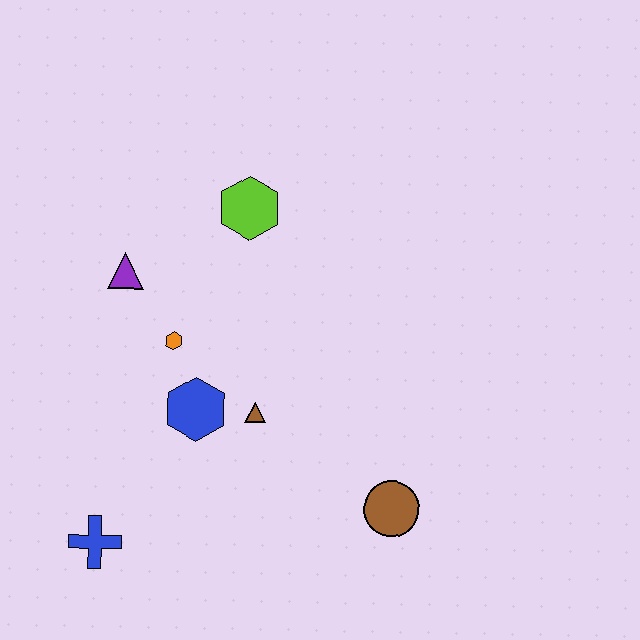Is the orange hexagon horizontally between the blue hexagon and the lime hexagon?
No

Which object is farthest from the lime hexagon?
The blue cross is farthest from the lime hexagon.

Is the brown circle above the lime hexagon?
No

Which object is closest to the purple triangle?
The orange hexagon is closest to the purple triangle.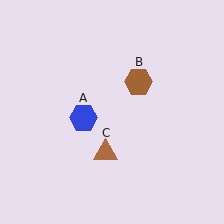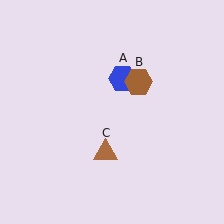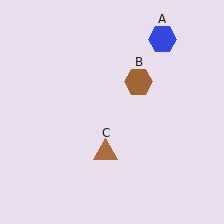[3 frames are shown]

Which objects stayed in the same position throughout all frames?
Brown hexagon (object B) and brown triangle (object C) remained stationary.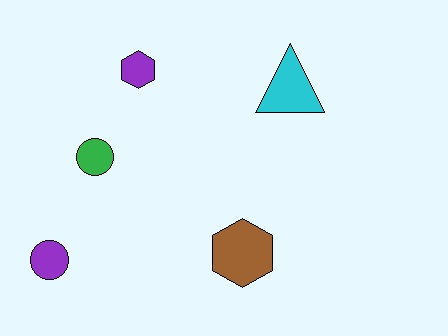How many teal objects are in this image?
There are no teal objects.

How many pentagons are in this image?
There are no pentagons.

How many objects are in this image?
There are 5 objects.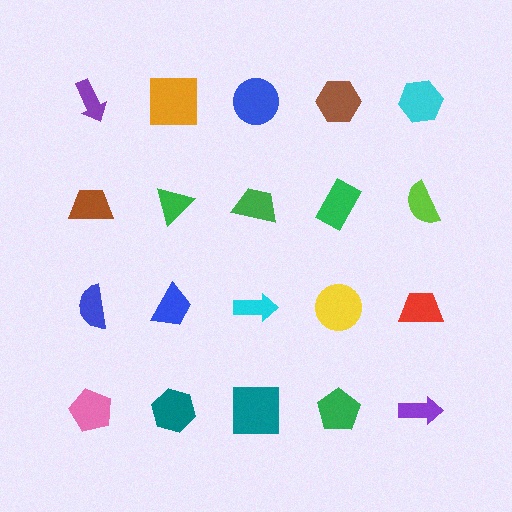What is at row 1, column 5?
A cyan hexagon.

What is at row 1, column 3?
A blue circle.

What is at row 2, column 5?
A lime semicircle.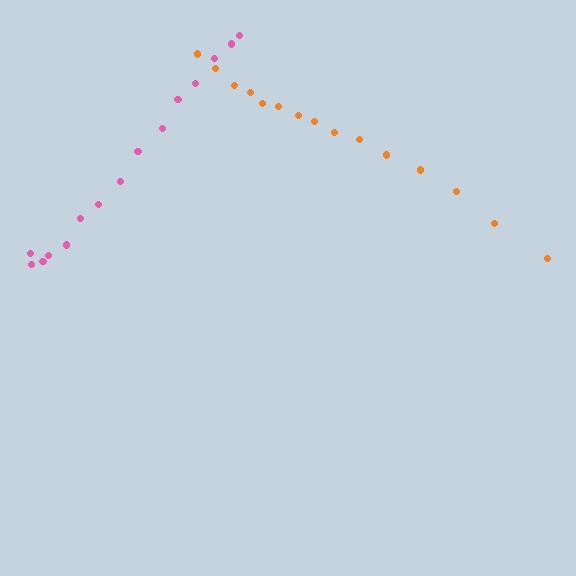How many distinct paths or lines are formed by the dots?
There are 2 distinct paths.